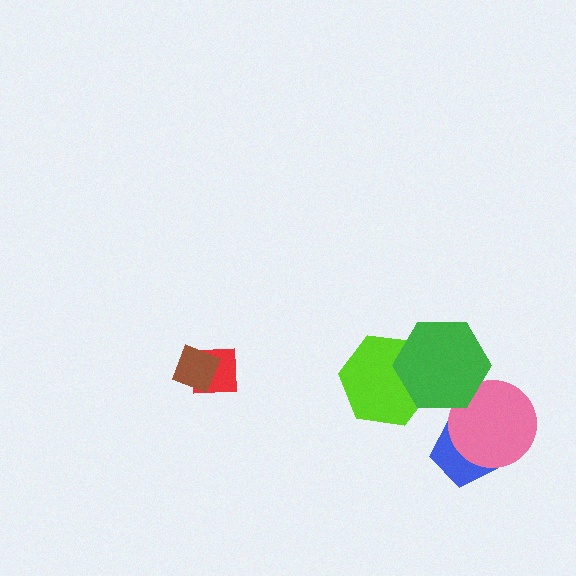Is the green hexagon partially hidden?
No, no other shape covers it.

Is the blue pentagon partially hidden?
Yes, it is partially covered by another shape.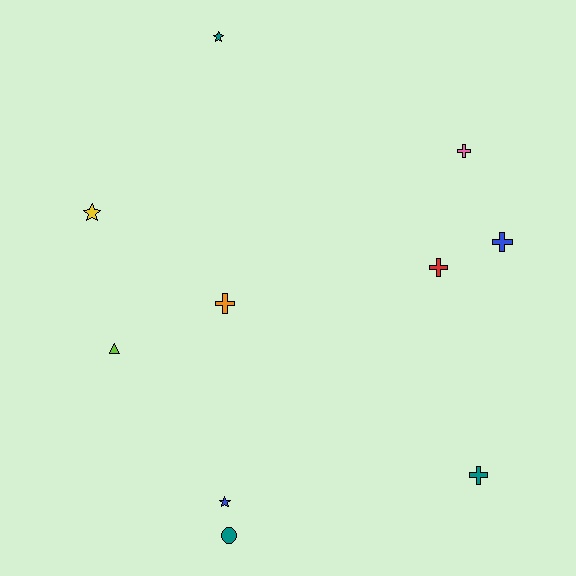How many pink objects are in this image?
There is 1 pink object.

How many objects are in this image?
There are 10 objects.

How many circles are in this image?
There is 1 circle.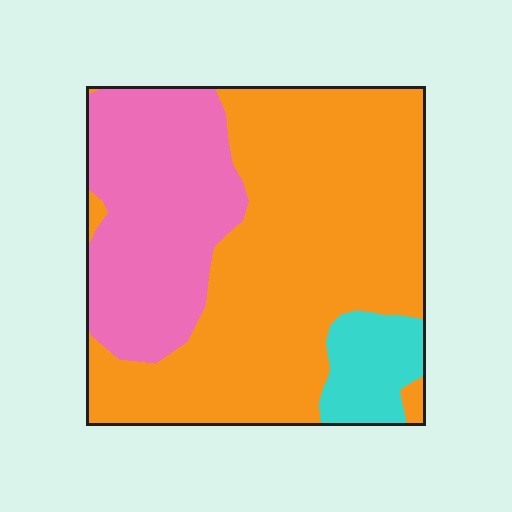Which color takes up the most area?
Orange, at roughly 60%.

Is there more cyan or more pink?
Pink.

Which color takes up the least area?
Cyan, at roughly 10%.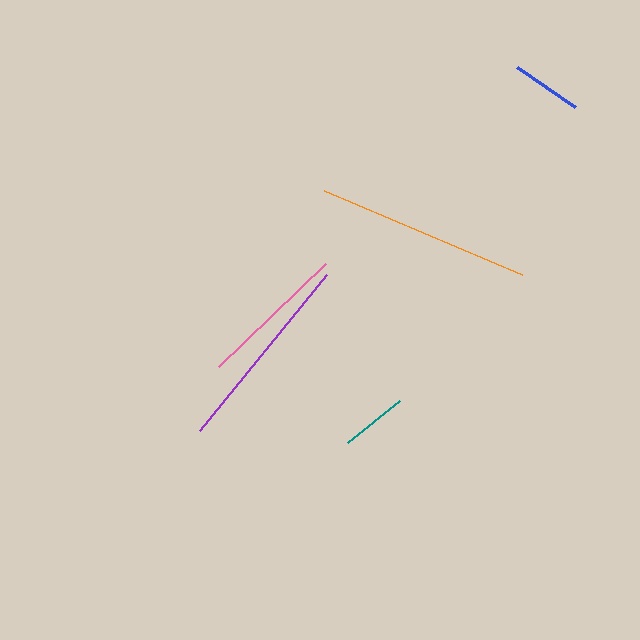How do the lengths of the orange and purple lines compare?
The orange and purple lines are approximately the same length.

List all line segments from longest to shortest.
From longest to shortest: orange, purple, pink, blue, teal.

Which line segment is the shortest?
The teal line is the shortest at approximately 66 pixels.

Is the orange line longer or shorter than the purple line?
The orange line is longer than the purple line.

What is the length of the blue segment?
The blue segment is approximately 71 pixels long.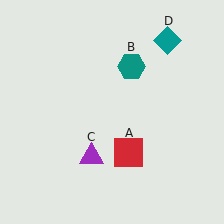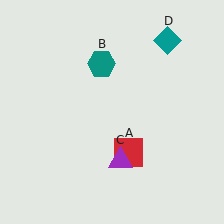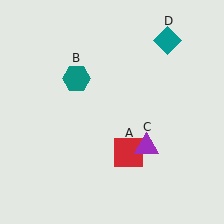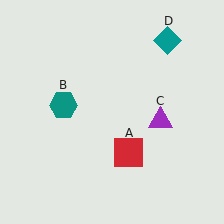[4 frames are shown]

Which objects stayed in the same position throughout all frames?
Red square (object A) and teal diamond (object D) remained stationary.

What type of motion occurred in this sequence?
The teal hexagon (object B), purple triangle (object C) rotated counterclockwise around the center of the scene.